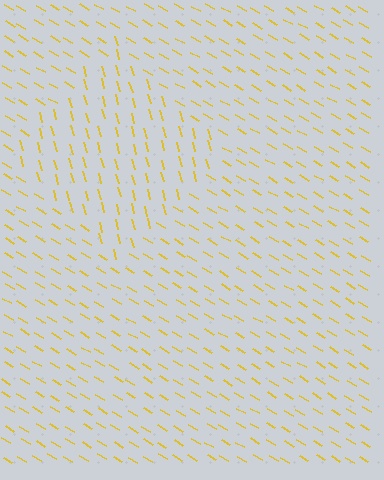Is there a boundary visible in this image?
Yes, there is a texture boundary formed by a change in line orientation.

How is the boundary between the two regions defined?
The boundary is defined purely by a change in line orientation (approximately 45 degrees difference). All lines are the same color and thickness.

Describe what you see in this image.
The image is filled with small yellow line segments. A diamond region in the image has lines oriented differently from the surrounding lines, creating a visible texture boundary.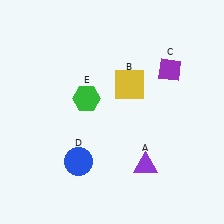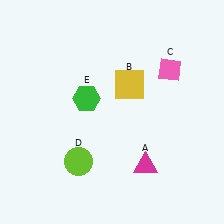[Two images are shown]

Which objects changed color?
A changed from purple to magenta. C changed from purple to pink. D changed from blue to lime.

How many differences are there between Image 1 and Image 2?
There are 3 differences between the two images.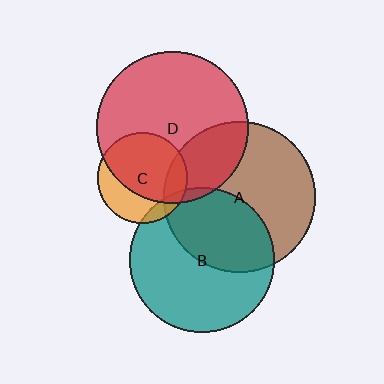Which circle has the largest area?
Circle D (red).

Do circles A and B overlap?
Yes.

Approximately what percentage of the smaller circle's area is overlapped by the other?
Approximately 40%.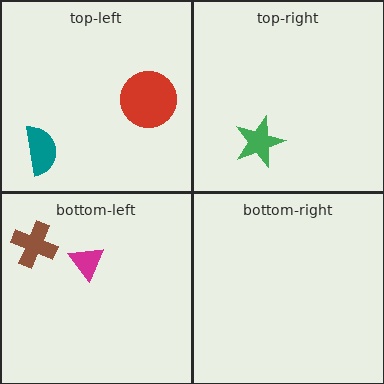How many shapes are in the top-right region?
1.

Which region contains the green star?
The top-right region.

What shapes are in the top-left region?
The red circle, the teal semicircle.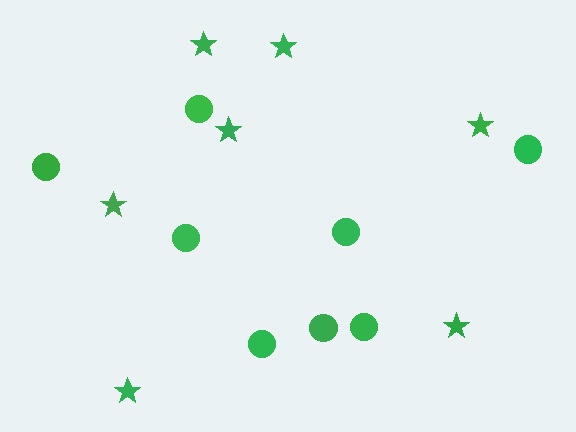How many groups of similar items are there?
There are 2 groups: one group of circles (8) and one group of stars (7).